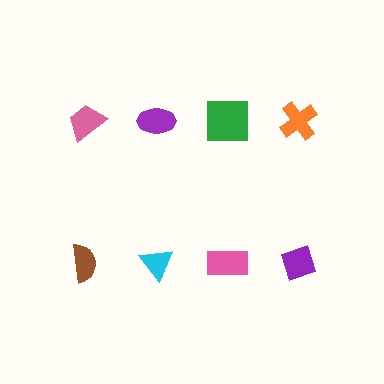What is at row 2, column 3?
A pink rectangle.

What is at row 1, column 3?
A green square.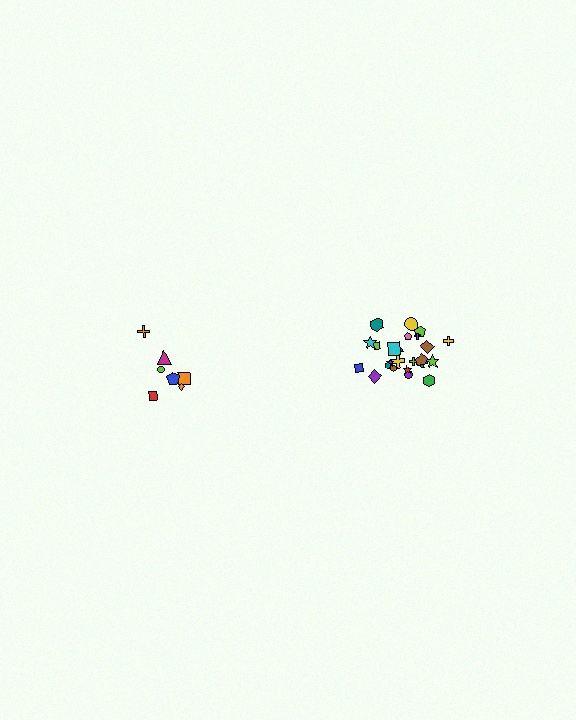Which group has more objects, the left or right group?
The right group.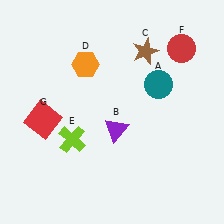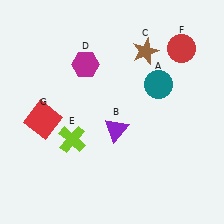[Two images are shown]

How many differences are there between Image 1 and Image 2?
There is 1 difference between the two images.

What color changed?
The hexagon (D) changed from orange in Image 1 to magenta in Image 2.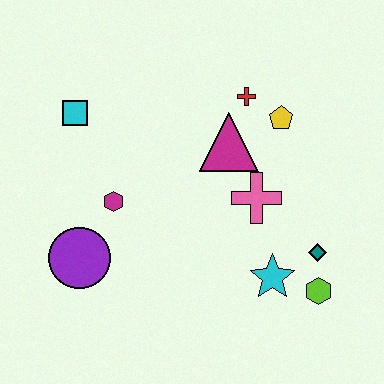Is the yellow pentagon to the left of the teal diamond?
Yes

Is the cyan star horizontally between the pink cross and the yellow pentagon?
Yes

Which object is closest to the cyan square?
The magenta hexagon is closest to the cyan square.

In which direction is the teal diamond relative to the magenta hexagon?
The teal diamond is to the right of the magenta hexagon.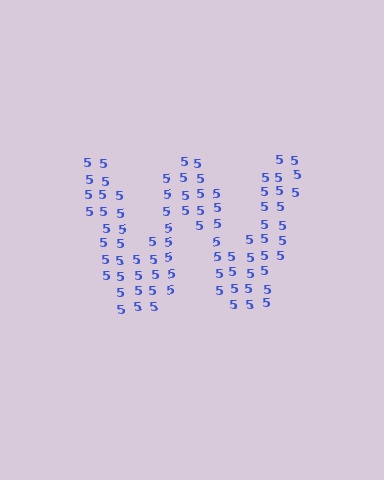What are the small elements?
The small elements are digit 5's.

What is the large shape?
The large shape is the letter W.